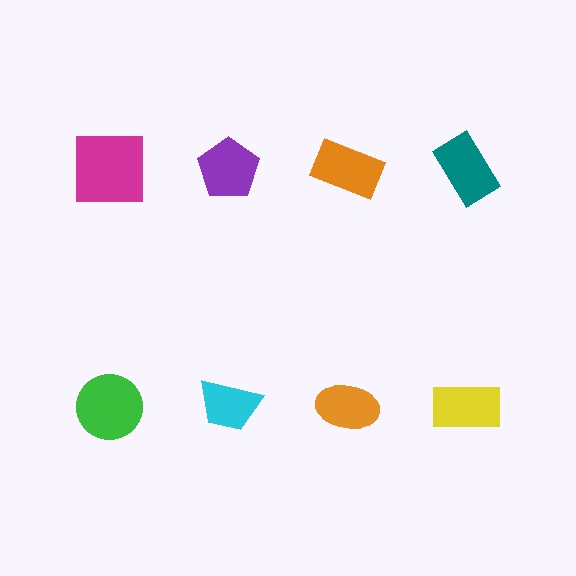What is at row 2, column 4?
A yellow rectangle.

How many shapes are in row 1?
4 shapes.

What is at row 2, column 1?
A green circle.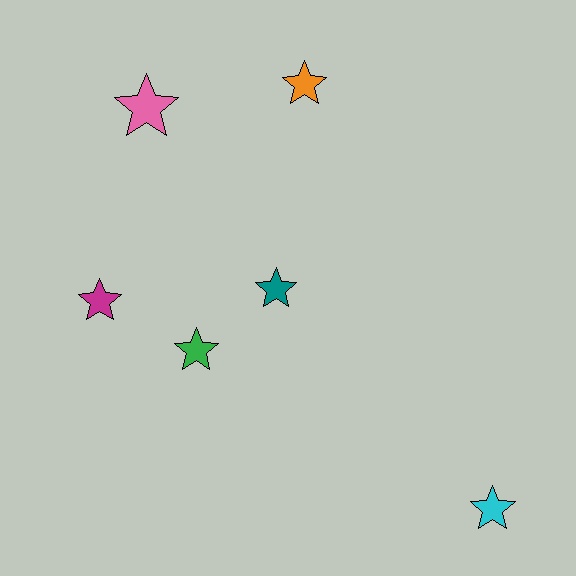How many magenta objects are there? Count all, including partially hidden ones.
There is 1 magenta object.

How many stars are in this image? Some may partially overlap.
There are 6 stars.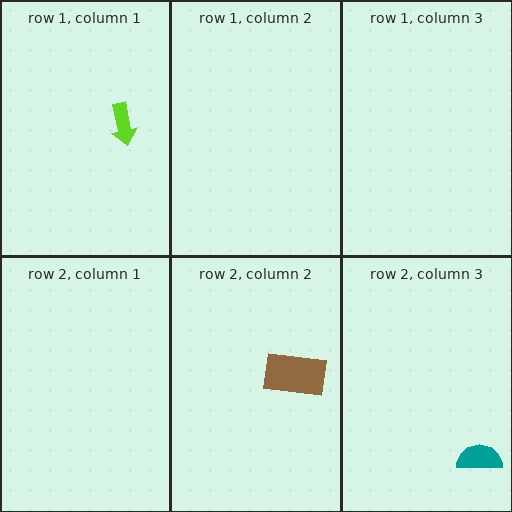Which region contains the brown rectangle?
The row 2, column 2 region.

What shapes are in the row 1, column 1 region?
The lime arrow.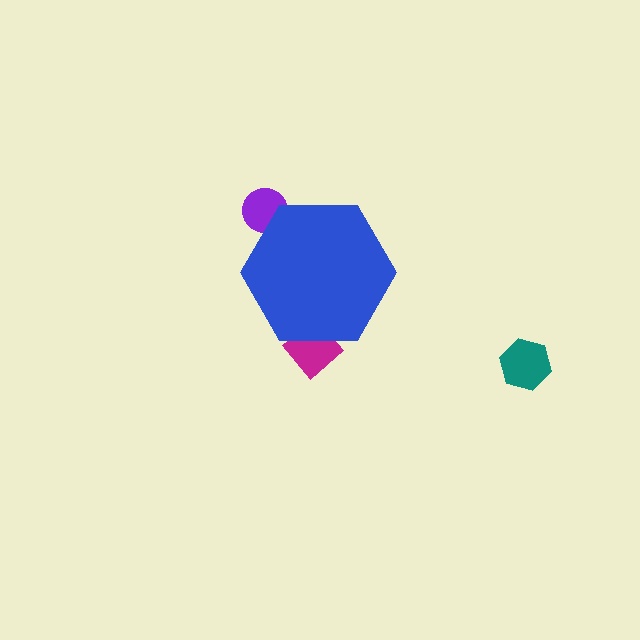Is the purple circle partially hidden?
Yes, the purple circle is partially hidden behind the blue hexagon.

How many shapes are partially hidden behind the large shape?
2 shapes are partially hidden.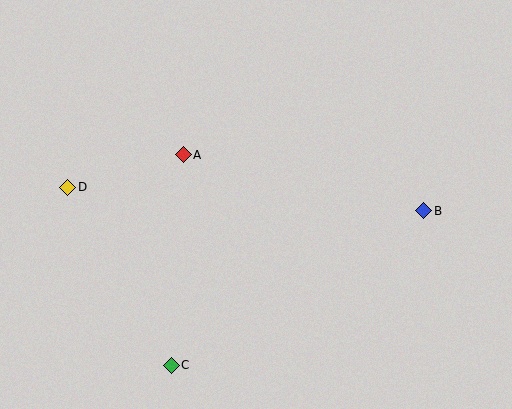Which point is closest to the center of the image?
Point A at (183, 155) is closest to the center.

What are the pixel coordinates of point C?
Point C is at (171, 365).